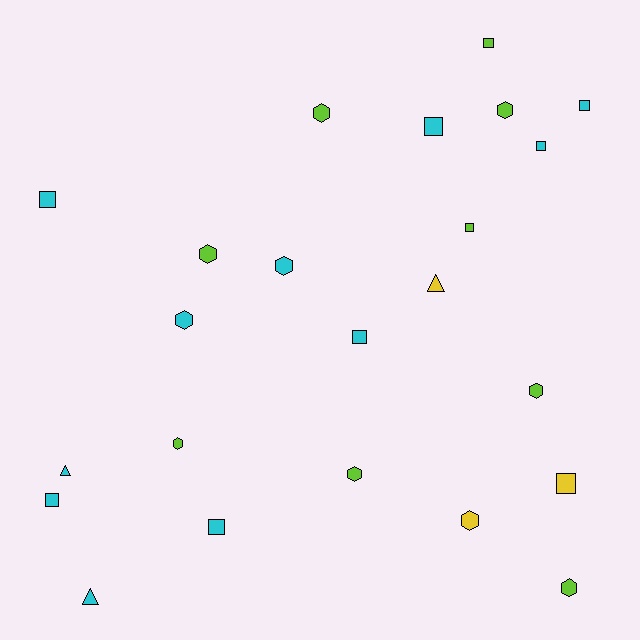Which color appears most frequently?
Cyan, with 11 objects.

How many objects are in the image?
There are 23 objects.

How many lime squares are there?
There are 2 lime squares.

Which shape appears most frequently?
Hexagon, with 10 objects.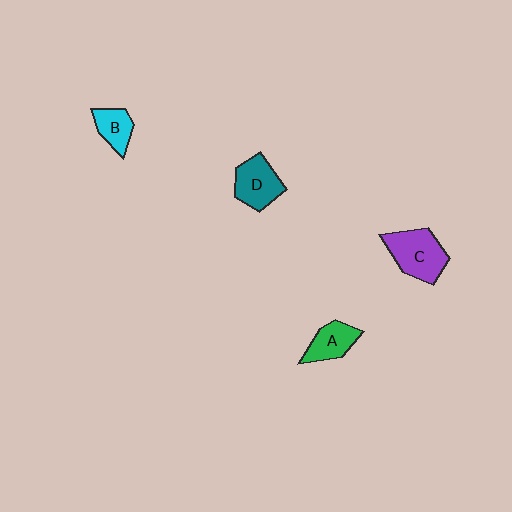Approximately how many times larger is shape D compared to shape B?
Approximately 1.4 times.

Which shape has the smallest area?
Shape B (cyan).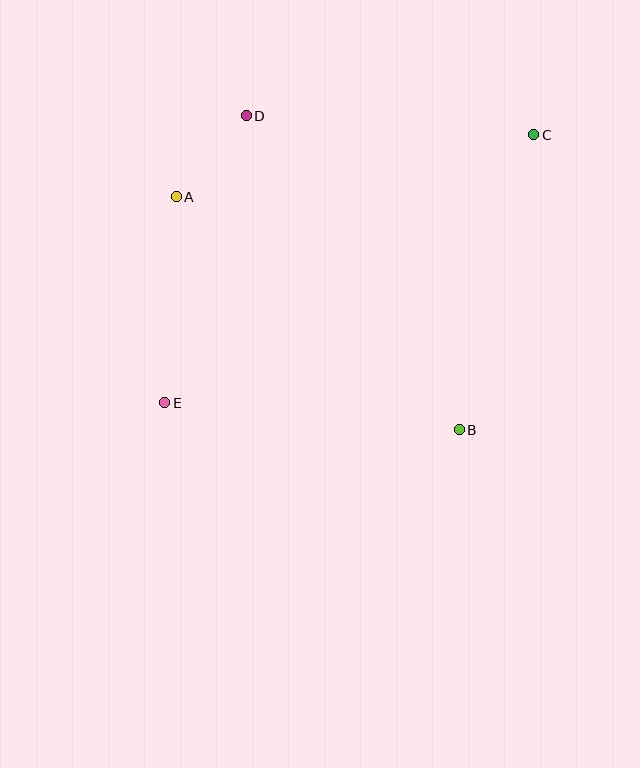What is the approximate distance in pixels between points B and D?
The distance between B and D is approximately 379 pixels.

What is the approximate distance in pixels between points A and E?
The distance between A and E is approximately 207 pixels.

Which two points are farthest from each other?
Points C and E are farthest from each other.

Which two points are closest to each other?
Points A and D are closest to each other.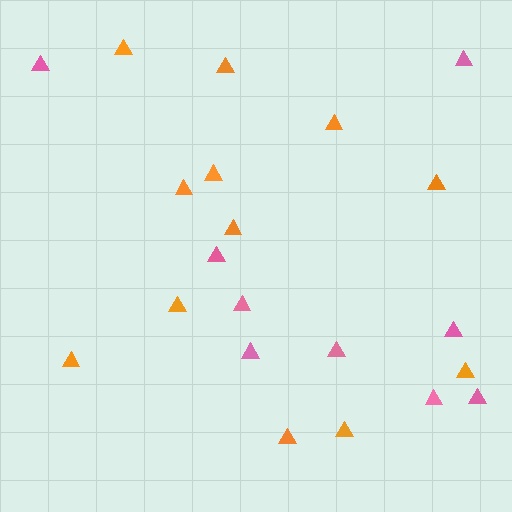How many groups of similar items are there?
There are 2 groups: one group of orange triangles (12) and one group of pink triangles (9).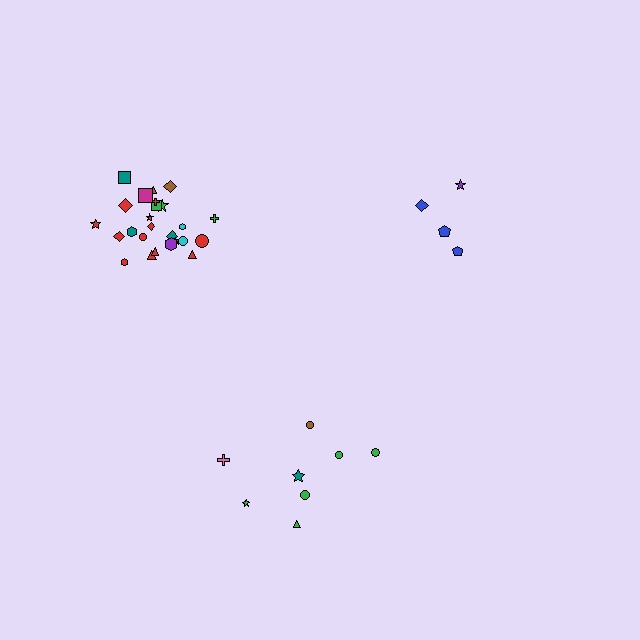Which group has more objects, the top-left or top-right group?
The top-left group.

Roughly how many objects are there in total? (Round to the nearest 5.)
Roughly 35 objects in total.